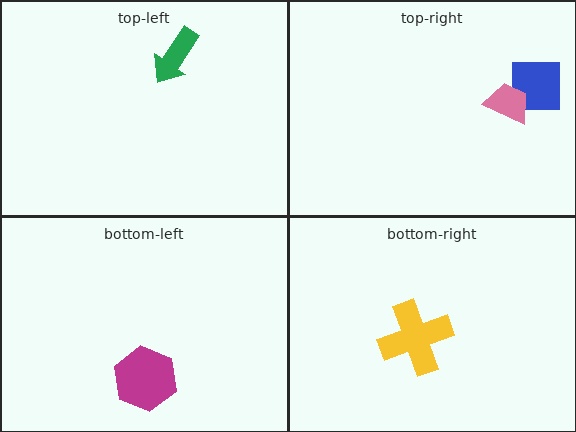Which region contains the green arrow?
The top-left region.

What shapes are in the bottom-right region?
The yellow cross.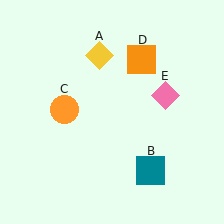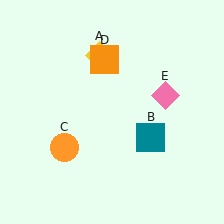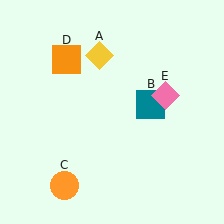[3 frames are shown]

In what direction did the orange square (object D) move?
The orange square (object D) moved left.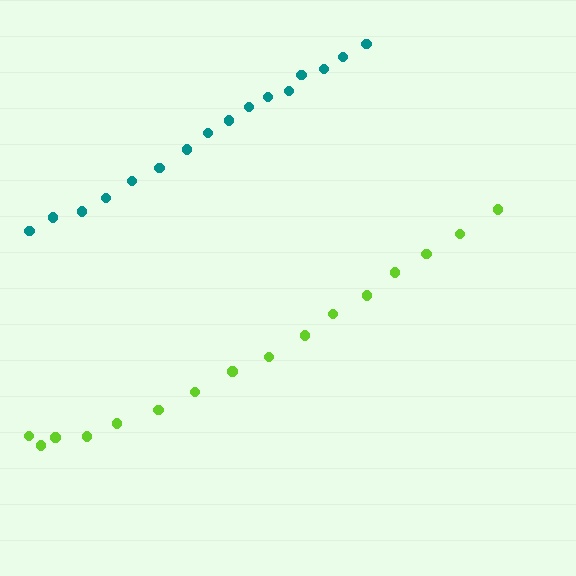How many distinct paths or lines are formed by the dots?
There are 2 distinct paths.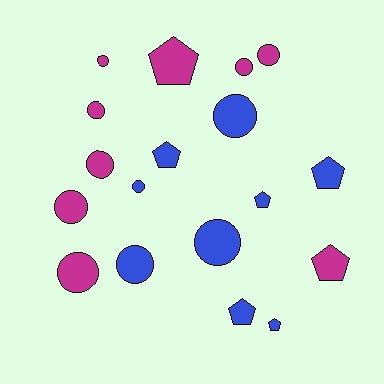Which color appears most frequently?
Blue, with 9 objects.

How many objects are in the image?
There are 18 objects.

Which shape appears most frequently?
Circle, with 11 objects.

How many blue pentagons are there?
There are 5 blue pentagons.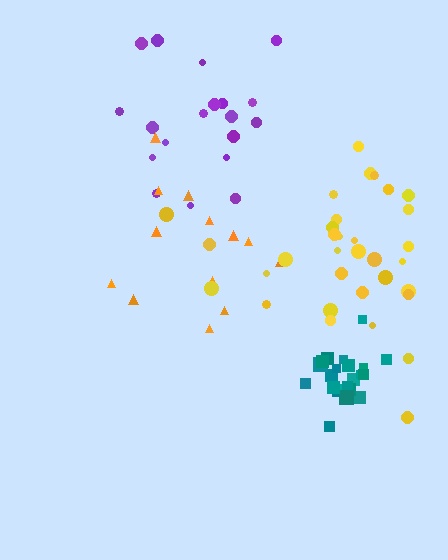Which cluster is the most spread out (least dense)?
Orange.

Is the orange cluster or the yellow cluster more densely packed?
Yellow.